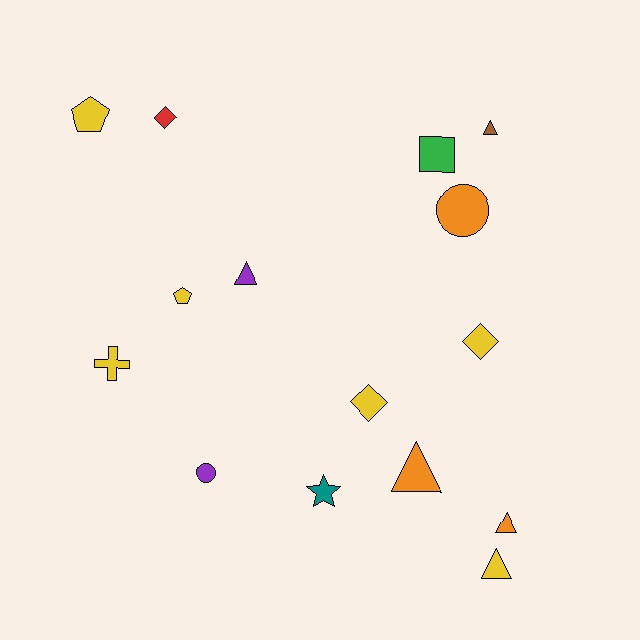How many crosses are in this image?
There is 1 cross.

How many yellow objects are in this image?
There are 6 yellow objects.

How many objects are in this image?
There are 15 objects.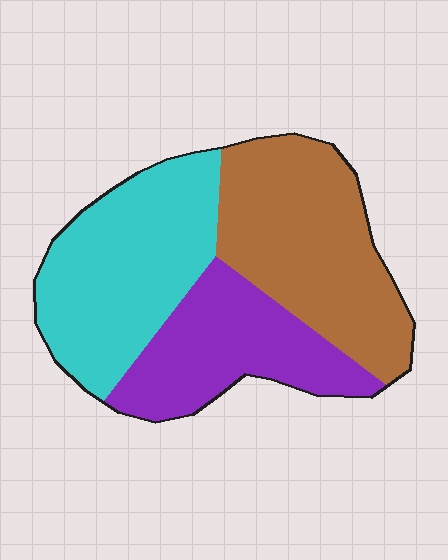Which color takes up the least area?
Purple, at roughly 25%.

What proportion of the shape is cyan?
Cyan covers 36% of the shape.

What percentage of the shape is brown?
Brown covers 37% of the shape.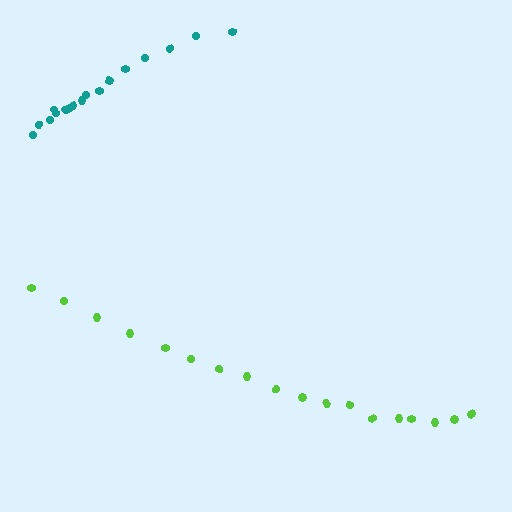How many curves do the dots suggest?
There are 2 distinct paths.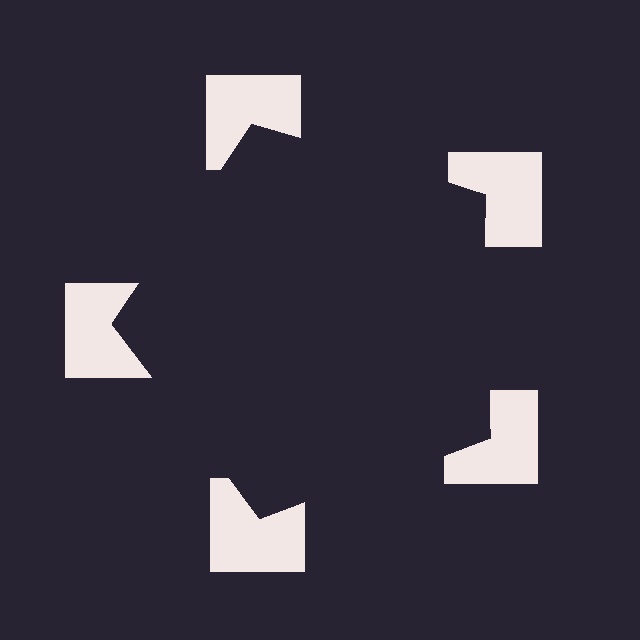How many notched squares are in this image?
There are 5 — one at each vertex of the illusory pentagon.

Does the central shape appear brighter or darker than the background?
It typically appears slightly darker than the background, even though no actual brightness change is drawn.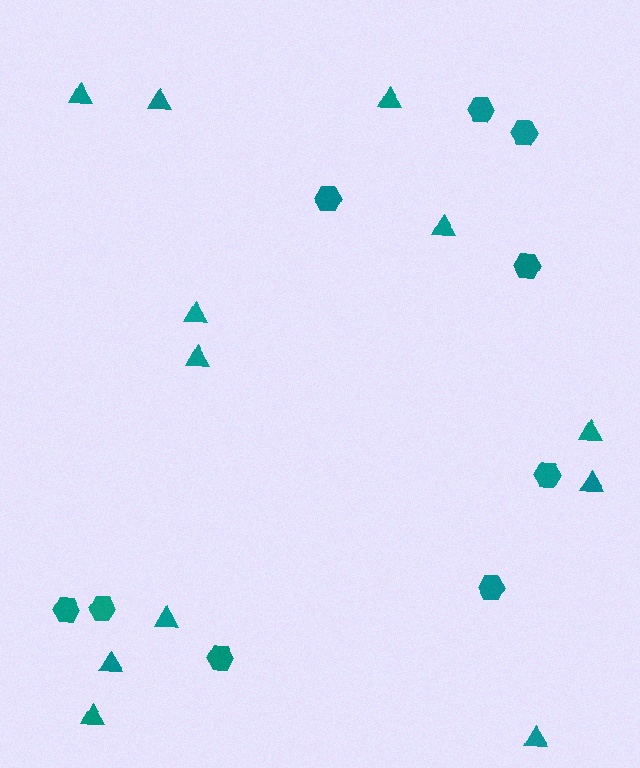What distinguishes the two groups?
There are 2 groups: one group of hexagons (9) and one group of triangles (12).